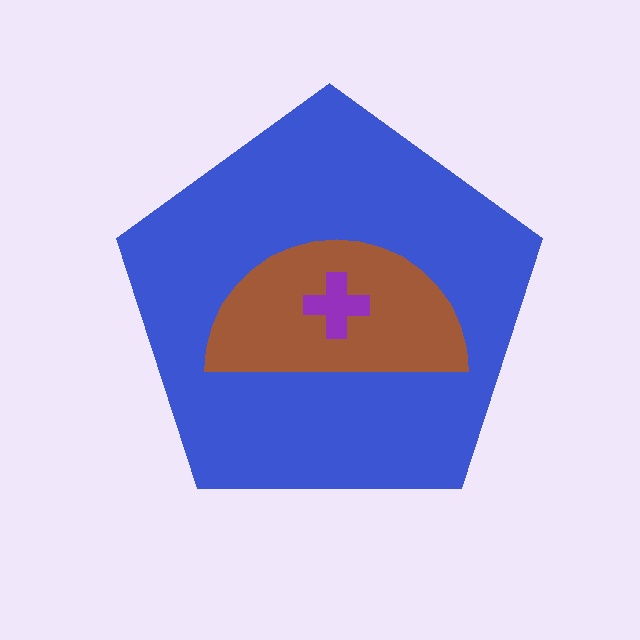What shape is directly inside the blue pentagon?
The brown semicircle.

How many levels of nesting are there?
3.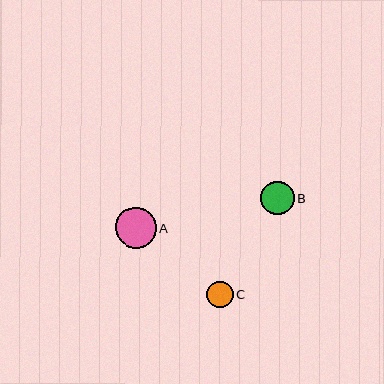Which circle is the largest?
Circle A is the largest with a size of approximately 41 pixels.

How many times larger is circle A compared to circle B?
Circle A is approximately 1.2 times the size of circle B.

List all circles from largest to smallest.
From largest to smallest: A, B, C.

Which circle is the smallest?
Circle C is the smallest with a size of approximately 27 pixels.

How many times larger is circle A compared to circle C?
Circle A is approximately 1.5 times the size of circle C.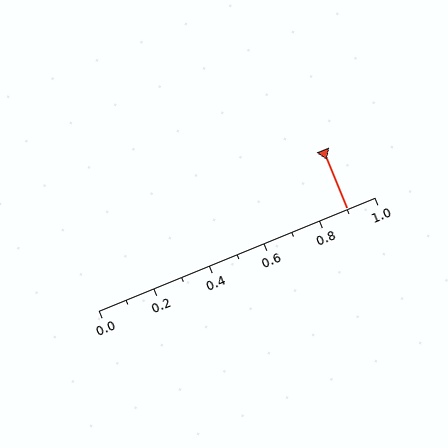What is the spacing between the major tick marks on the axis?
The major ticks are spaced 0.2 apart.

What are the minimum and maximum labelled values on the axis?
The axis runs from 0.0 to 1.0.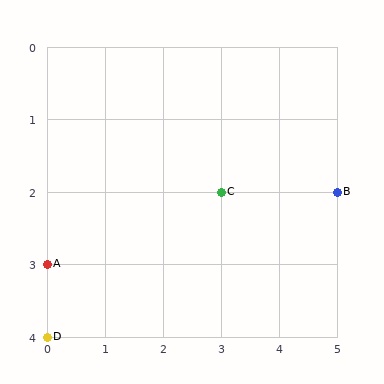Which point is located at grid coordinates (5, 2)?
Point B is at (5, 2).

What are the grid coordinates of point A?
Point A is at grid coordinates (0, 3).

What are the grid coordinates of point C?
Point C is at grid coordinates (3, 2).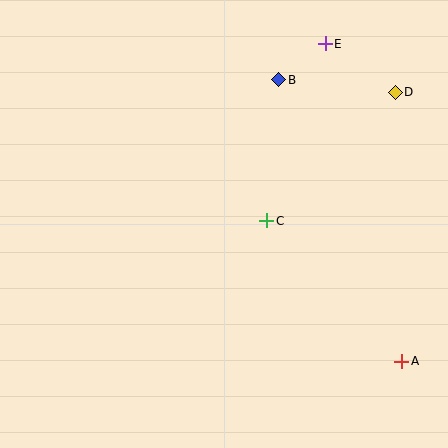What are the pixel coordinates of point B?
Point B is at (279, 80).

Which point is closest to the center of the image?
Point C at (267, 221) is closest to the center.